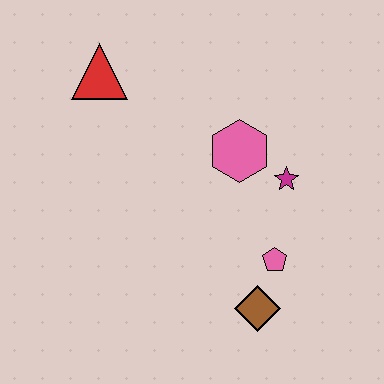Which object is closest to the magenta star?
The pink hexagon is closest to the magenta star.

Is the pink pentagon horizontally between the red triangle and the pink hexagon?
No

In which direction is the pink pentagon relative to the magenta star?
The pink pentagon is below the magenta star.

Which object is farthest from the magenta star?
The red triangle is farthest from the magenta star.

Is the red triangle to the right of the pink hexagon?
No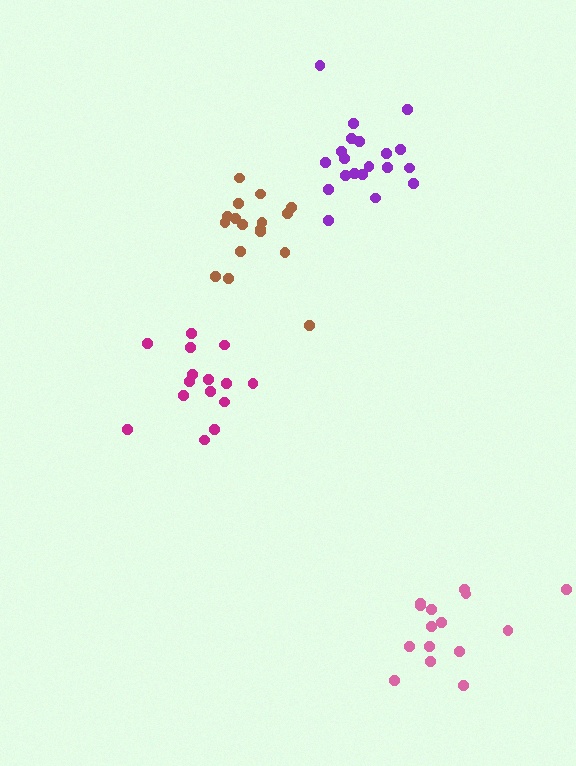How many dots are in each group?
Group 1: 15 dots, Group 2: 17 dots, Group 3: 15 dots, Group 4: 20 dots (67 total).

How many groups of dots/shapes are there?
There are 4 groups.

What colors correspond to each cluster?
The clusters are colored: magenta, brown, pink, purple.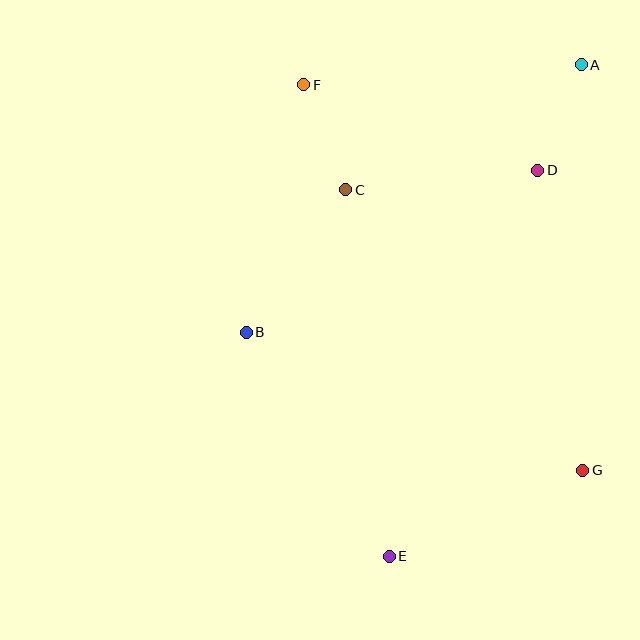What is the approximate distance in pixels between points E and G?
The distance between E and G is approximately 212 pixels.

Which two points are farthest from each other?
Points A and E are farthest from each other.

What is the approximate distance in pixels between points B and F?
The distance between B and F is approximately 254 pixels.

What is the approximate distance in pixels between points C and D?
The distance between C and D is approximately 193 pixels.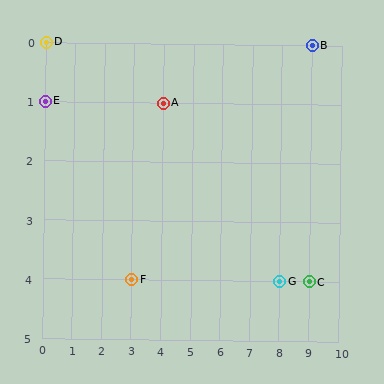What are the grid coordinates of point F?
Point F is at grid coordinates (3, 4).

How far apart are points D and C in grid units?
Points D and C are 9 columns and 4 rows apart (about 9.8 grid units diagonally).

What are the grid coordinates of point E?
Point E is at grid coordinates (0, 1).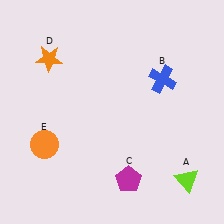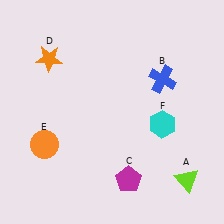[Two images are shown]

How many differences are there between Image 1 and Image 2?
There is 1 difference between the two images.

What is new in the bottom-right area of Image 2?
A cyan hexagon (F) was added in the bottom-right area of Image 2.